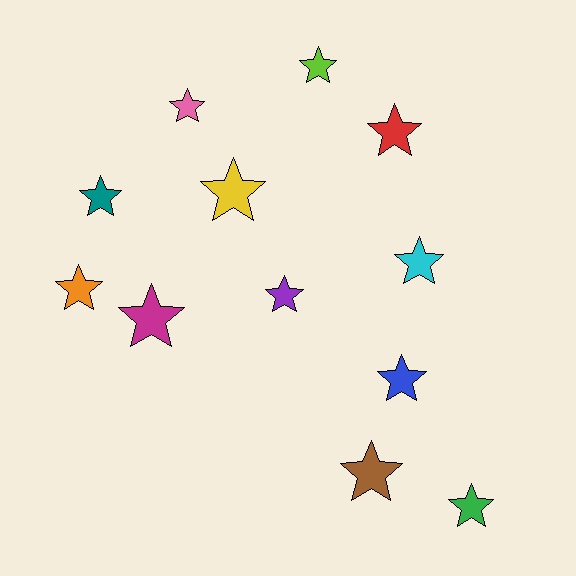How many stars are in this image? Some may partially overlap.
There are 12 stars.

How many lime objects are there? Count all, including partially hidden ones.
There is 1 lime object.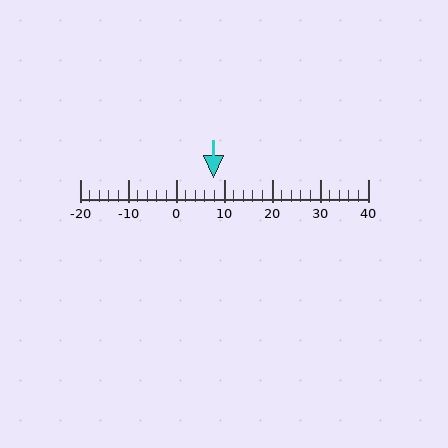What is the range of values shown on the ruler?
The ruler shows values from -20 to 40.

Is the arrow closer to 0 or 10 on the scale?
The arrow is closer to 10.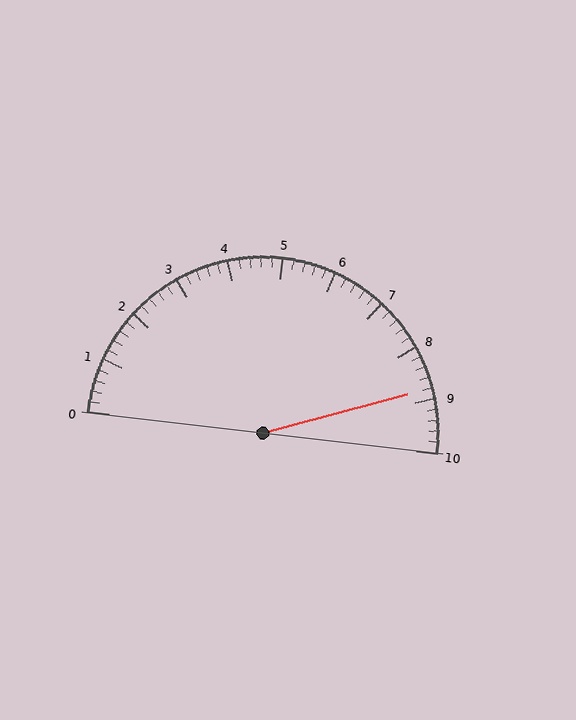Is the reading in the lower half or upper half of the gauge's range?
The reading is in the upper half of the range (0 to 10).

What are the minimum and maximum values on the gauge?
The gauge ranges from 0 to 10.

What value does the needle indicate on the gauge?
The needle indicates approximately 8.8.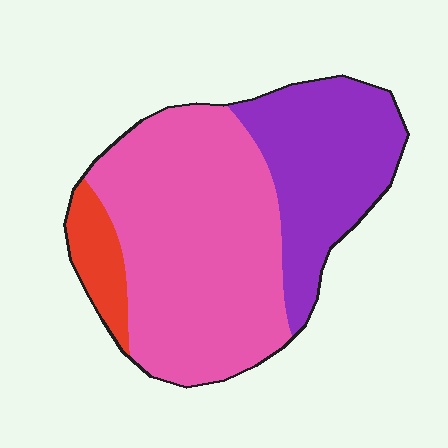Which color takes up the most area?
Pink, at roughly 60%.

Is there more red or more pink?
Pink.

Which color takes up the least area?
Red, at roughly 10%.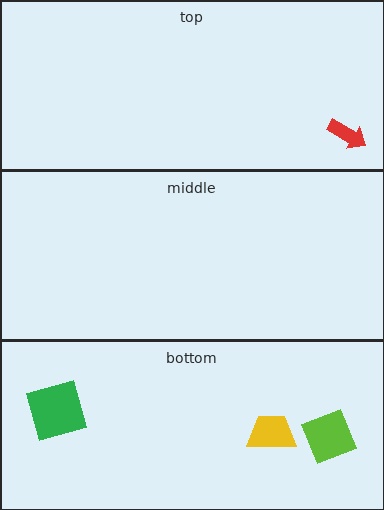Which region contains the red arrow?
The top region.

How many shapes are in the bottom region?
3.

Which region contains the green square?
The bottom region.